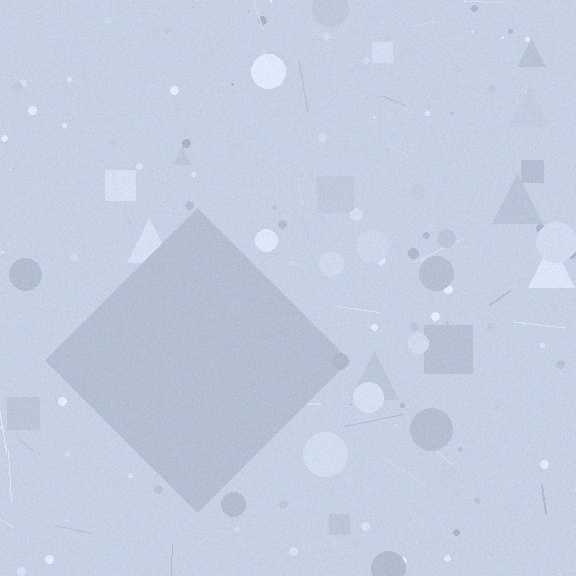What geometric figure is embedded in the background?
A diamond is embedded in the background.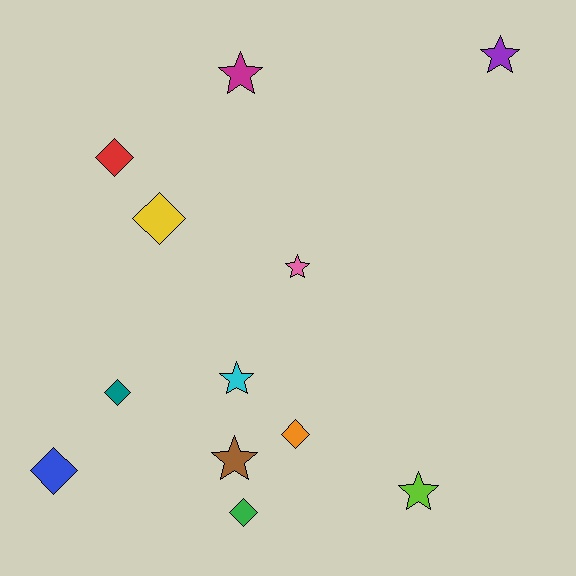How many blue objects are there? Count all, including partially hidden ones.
There is 1 blue object.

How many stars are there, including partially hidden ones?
There are 6 stars.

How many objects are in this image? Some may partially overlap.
There are 12 objects.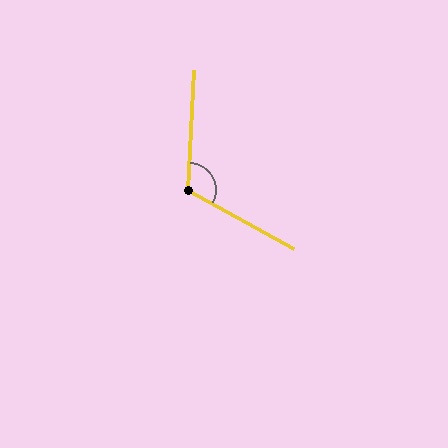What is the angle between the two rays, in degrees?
Approximately 117 degrees.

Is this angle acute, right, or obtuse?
It is obtuse.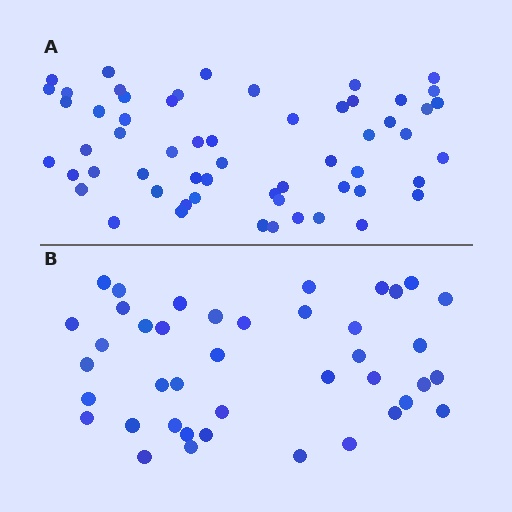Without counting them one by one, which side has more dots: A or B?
Region A (the top region) has more dots.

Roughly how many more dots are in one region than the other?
Region A has approximately 15 more dots than region B.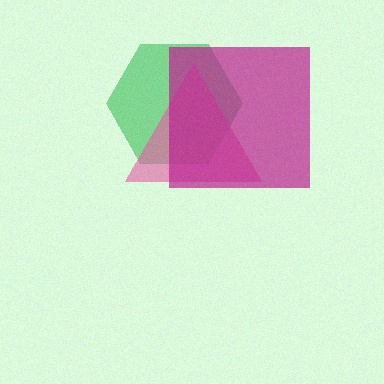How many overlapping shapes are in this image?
There are 3 overlapping shapes in the image.